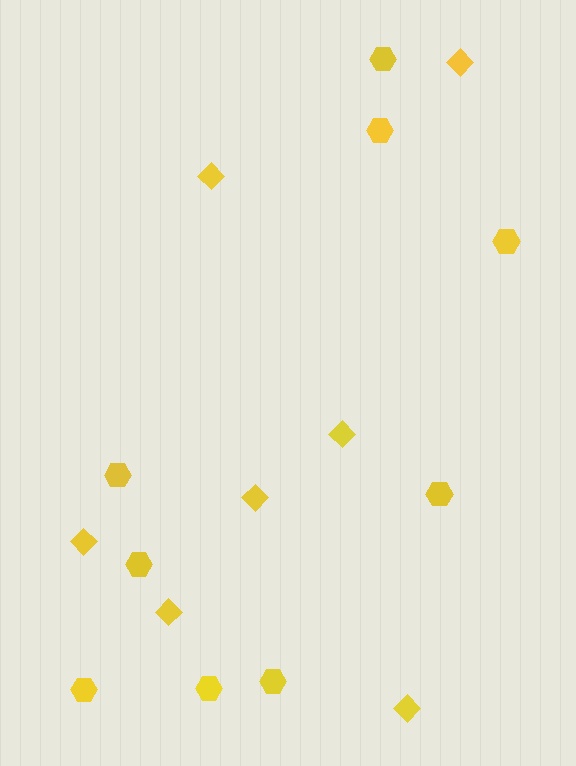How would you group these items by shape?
There are 2 groups: one group of diamonds (7) and one group of hexagons (9).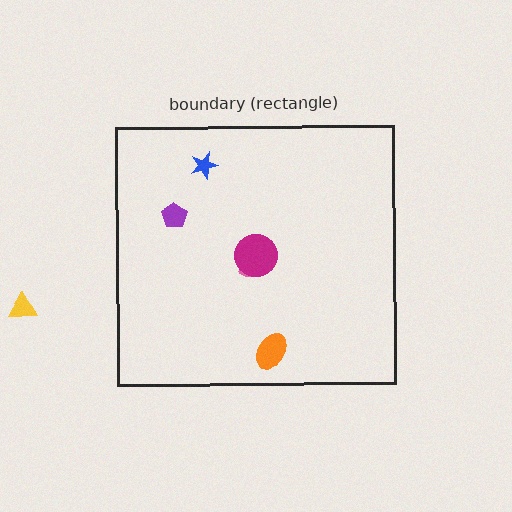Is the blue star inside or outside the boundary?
Inside.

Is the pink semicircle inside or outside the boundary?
Inside.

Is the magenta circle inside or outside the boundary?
Inside.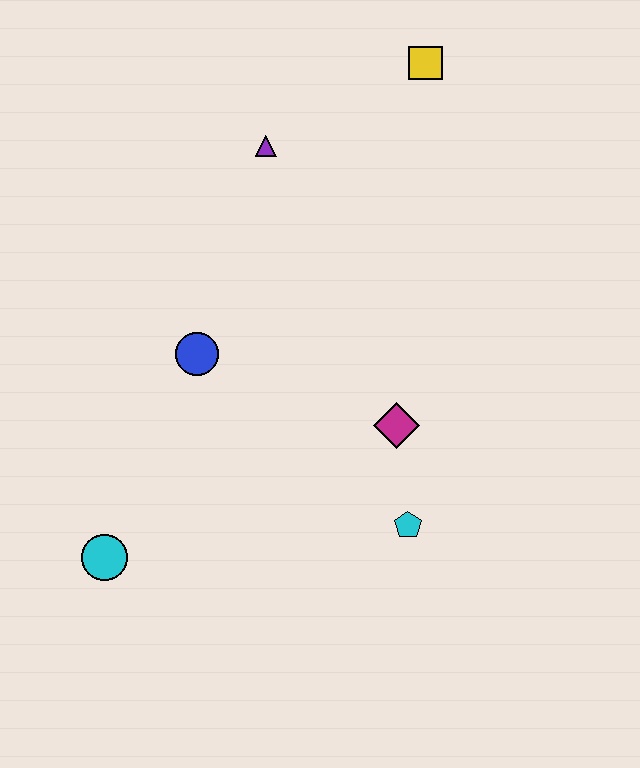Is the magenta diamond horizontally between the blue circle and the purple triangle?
No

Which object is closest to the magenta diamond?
The cyan pentagon is closest to the magenta diamond.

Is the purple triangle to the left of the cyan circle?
No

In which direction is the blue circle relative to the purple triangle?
The blue circle is below the purple triangle.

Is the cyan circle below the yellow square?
Yes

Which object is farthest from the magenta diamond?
The yellow square is farthest from the magenta diamond.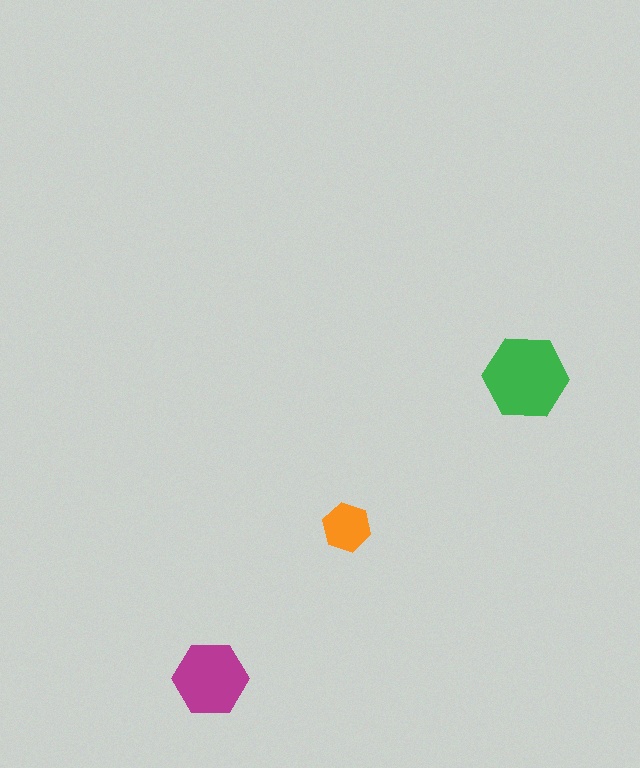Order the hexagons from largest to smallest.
the green one, the magenta one, the orange one.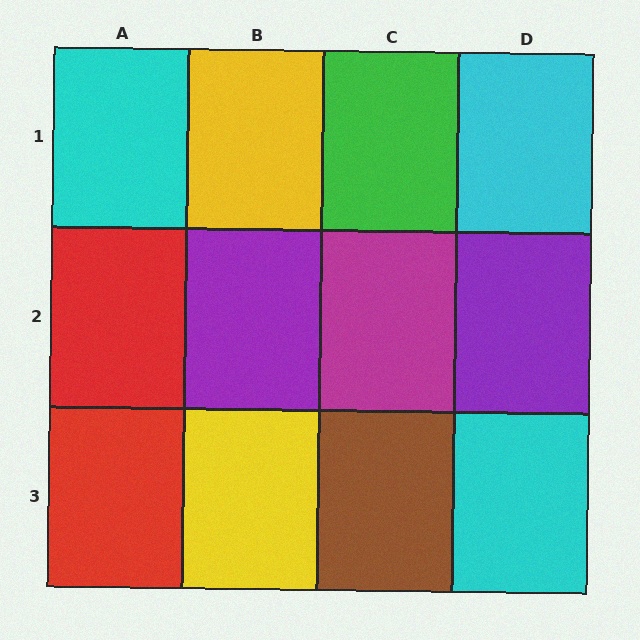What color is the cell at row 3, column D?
Cyan.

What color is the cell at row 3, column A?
Red.